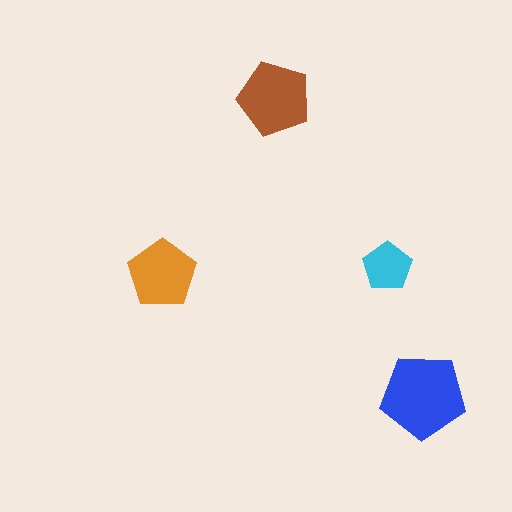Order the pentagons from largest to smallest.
the blue one, the brown one, the orange one, the cyan one.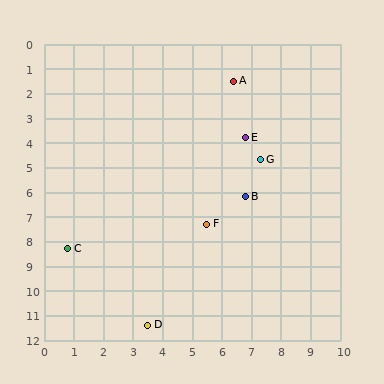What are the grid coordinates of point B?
Point B is at approximately (6.8, 6.2).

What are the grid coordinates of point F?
Point F is at approximately (5.5, 7.3).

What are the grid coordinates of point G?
Point G is at approximately (7.3, 4.7).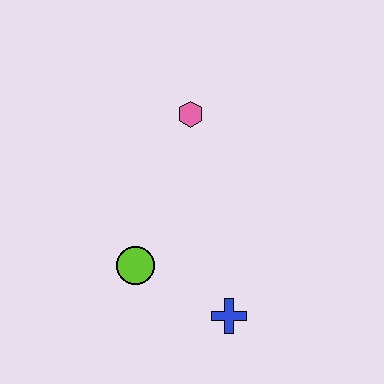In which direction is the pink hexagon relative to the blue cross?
The pink hexagon is above the blue cross.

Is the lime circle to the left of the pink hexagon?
Yes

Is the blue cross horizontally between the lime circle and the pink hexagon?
No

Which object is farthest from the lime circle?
The pink hexagon is farthest from the lime circle.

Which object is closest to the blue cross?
The lime circle is closest to the blue cross.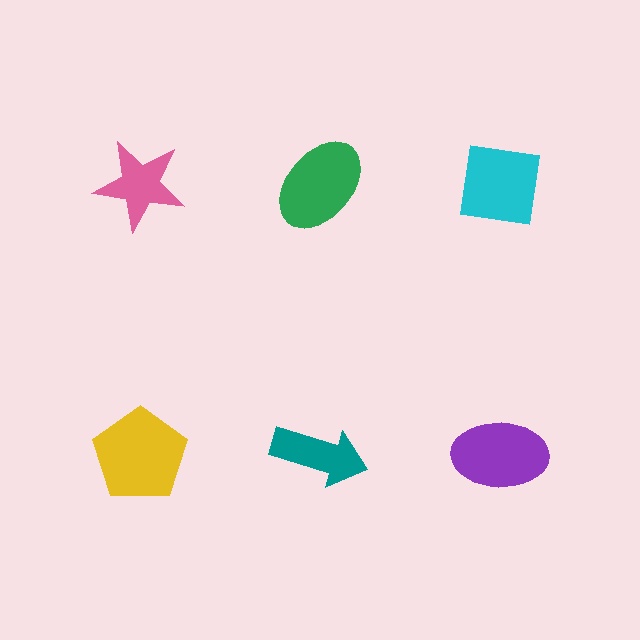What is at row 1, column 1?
A pink star.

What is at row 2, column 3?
A purple ellipse.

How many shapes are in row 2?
3 shapes.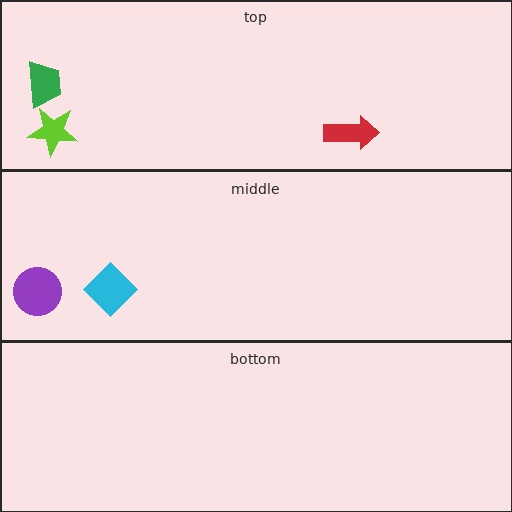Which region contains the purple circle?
The middle region.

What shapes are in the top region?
The green trapezoid, the lime star, the red arrow.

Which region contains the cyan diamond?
The middle region.